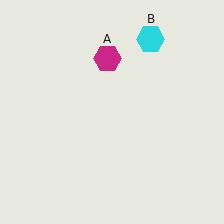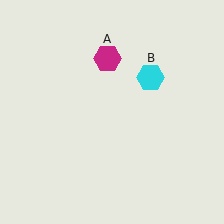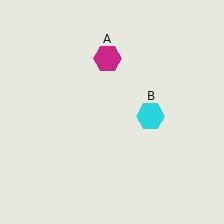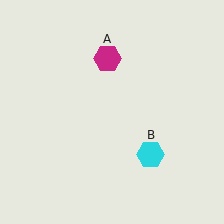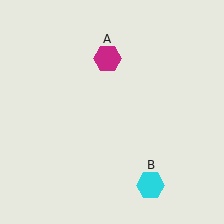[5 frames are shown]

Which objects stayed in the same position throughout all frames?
Magenta hexagon (object A) remained stationary.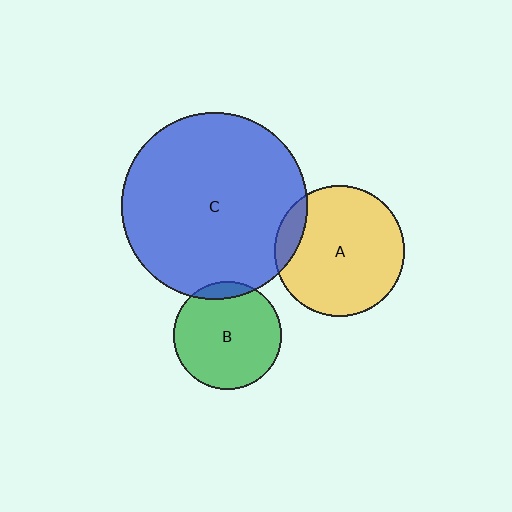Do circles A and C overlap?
Yes.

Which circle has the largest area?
Circle C (blue).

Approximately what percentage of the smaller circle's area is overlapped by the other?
Approximately 10%.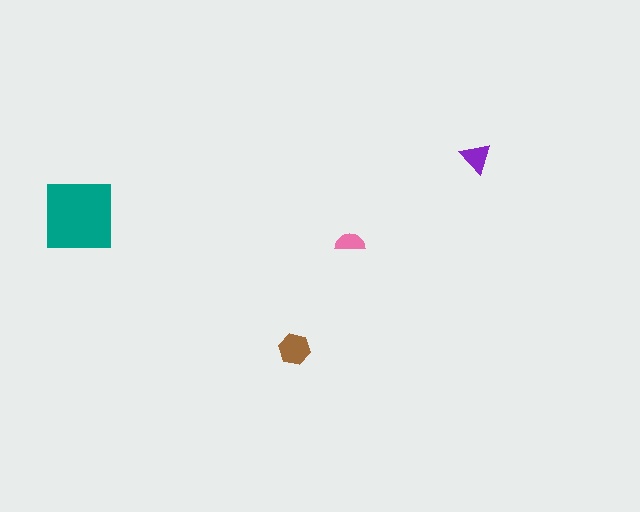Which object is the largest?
The teal square.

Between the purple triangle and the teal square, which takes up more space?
The teal square.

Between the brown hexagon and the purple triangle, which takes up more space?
The brown hexagon.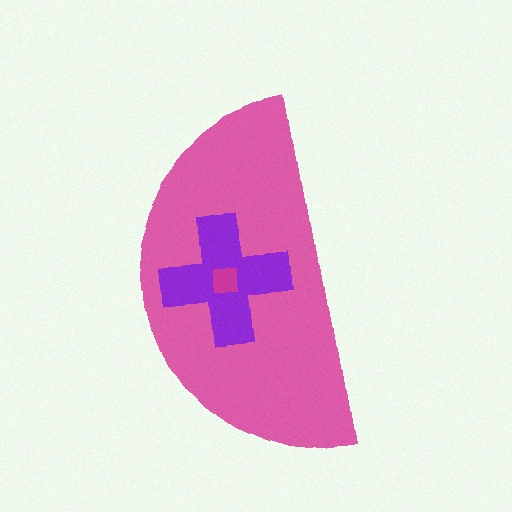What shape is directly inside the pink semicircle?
The purple cross.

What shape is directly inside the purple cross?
The magenta square.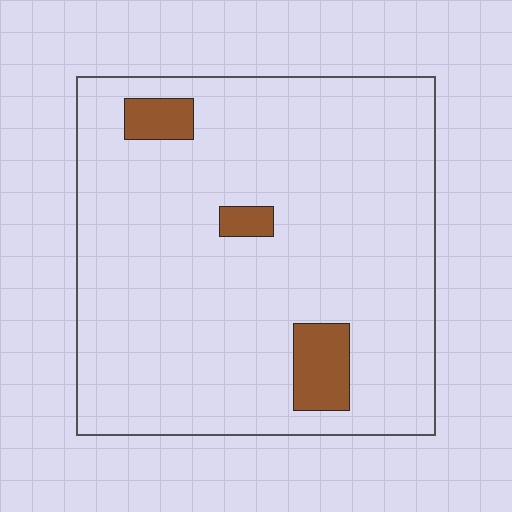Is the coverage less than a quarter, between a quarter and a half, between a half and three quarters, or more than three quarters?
Less than a quarter.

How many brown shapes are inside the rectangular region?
3.